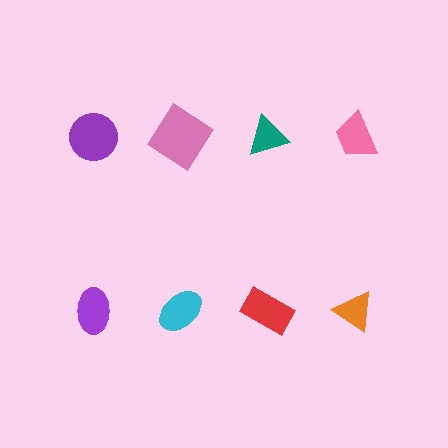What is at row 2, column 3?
A red rectangle.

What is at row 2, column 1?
A purple ellipse.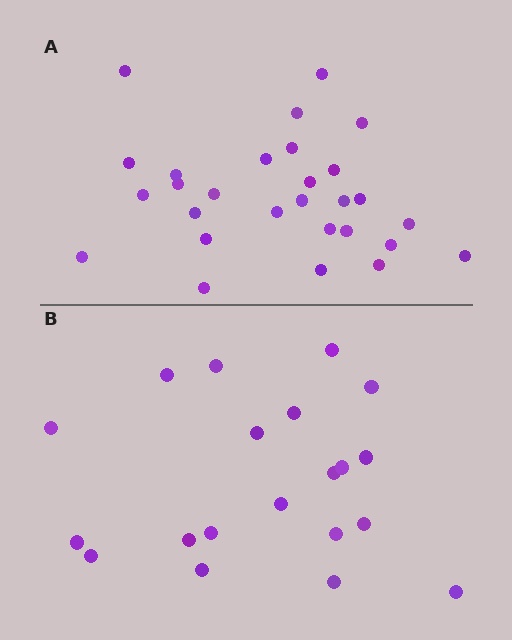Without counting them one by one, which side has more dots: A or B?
Region A (the top region) has more dots.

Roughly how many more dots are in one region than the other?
Region A has roughly 8 or so more dots than region B.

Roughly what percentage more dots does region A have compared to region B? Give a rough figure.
About 40% more.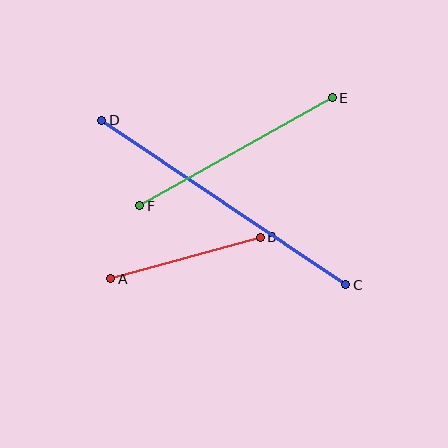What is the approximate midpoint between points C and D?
The midpoint is at approximately (224, 203) pixels.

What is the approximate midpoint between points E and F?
The midpoint is at approximately (236, 152) pixels.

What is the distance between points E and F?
The distance is approximately 221 pixels.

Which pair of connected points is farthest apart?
Points C and D are farthest apart.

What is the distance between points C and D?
The distance is approximately 295 pixels.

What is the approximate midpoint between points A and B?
The midpoint is at approximately (186, 258) pixels.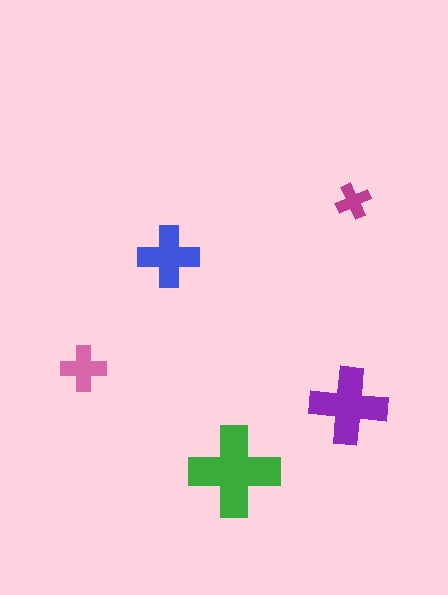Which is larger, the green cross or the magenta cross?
The green one.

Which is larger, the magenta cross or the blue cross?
The blue one.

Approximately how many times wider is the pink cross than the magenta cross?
About 1.5 times wider.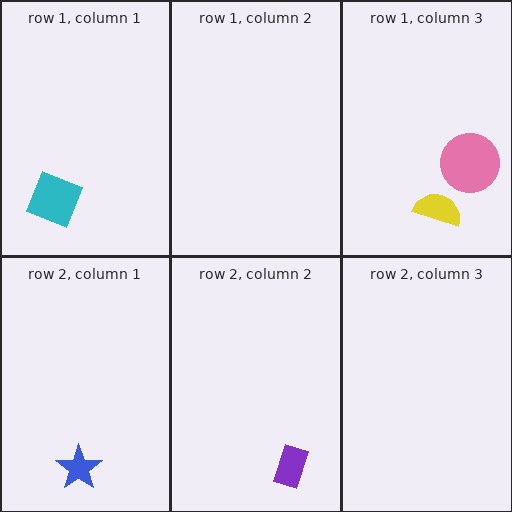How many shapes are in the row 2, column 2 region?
1.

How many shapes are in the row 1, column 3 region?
2.